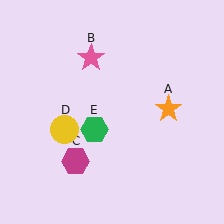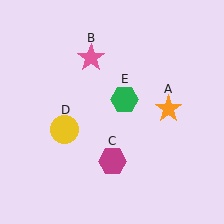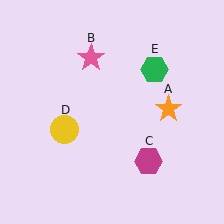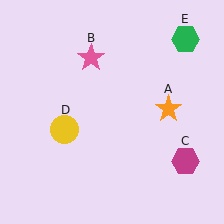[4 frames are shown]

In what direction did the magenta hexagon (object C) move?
The magenta hexagon (object C) moved right.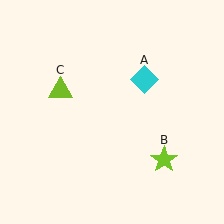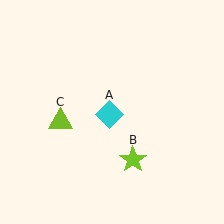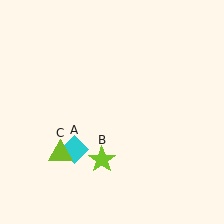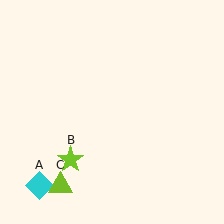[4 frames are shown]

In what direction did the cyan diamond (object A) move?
The cyan diamond (object A) moved down and to the left.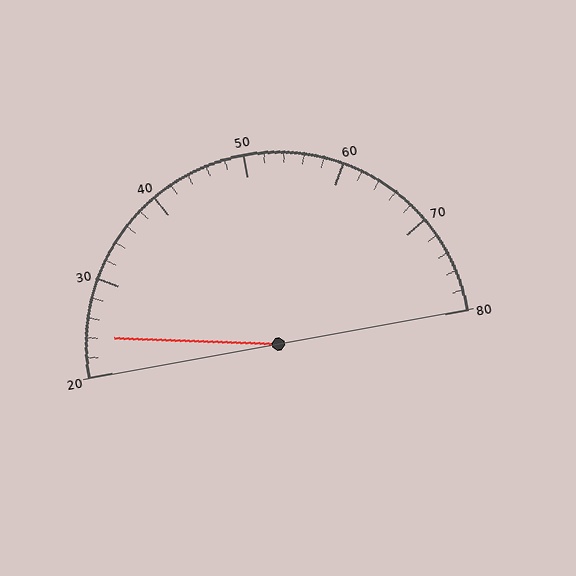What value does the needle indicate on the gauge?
The needle indicates approximately 24.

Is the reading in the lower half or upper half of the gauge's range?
The reading is in the lower half of the range (20 to 80).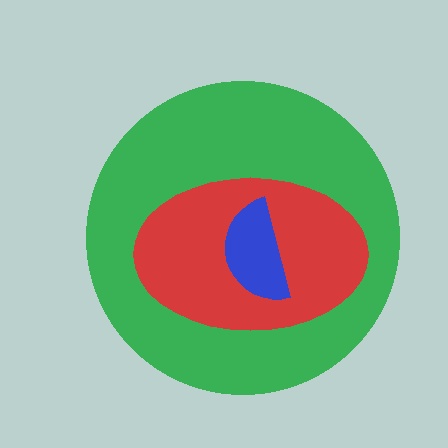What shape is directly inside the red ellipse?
The blue semicircle.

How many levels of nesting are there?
3.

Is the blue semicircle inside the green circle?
Yes.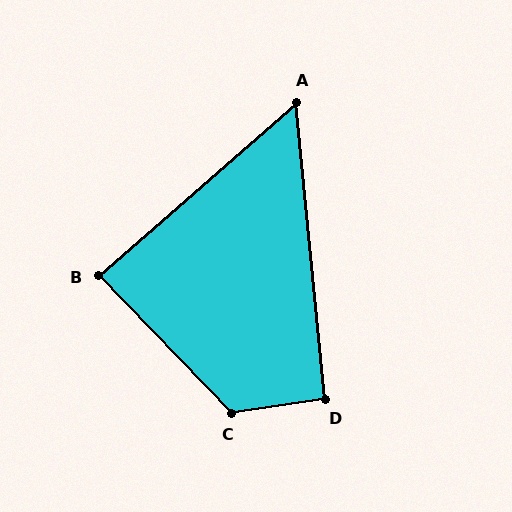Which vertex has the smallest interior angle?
A, at approximately 54 degrees.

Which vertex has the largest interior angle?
C, at approximately 126 degrees.